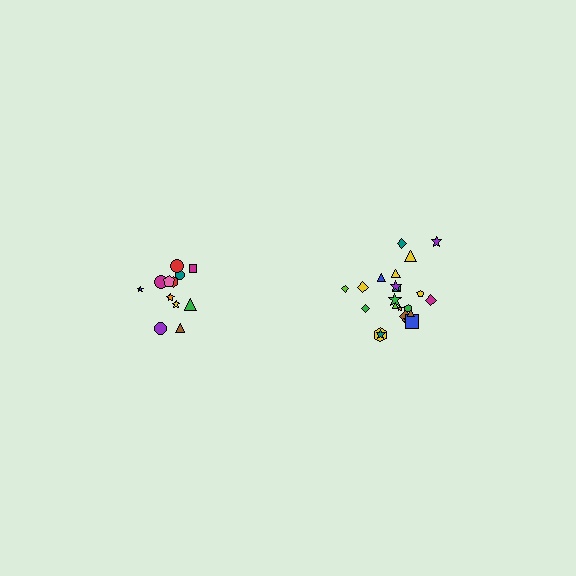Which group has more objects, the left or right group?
The right group.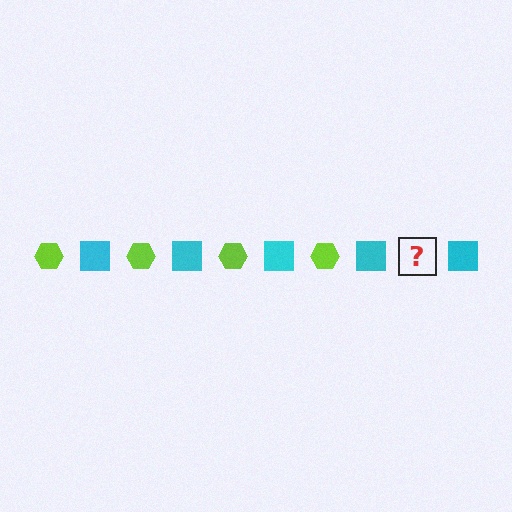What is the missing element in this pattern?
The missing element is a lime hexagon.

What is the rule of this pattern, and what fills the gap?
The rule is that the pattern alternates between lime hexagon and cyan square. The gap should be filled with a lime hexagon.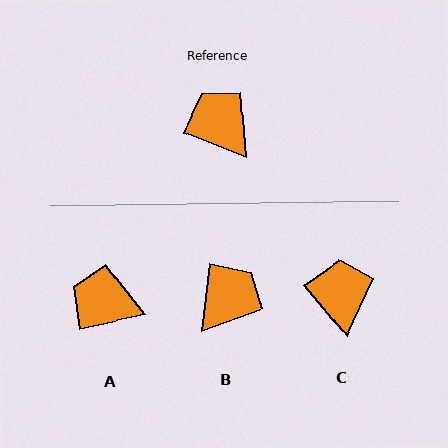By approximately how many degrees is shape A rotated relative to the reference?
Approximately 33 degrees counter-clockwise.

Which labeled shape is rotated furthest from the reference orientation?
B, about 76 degrees away.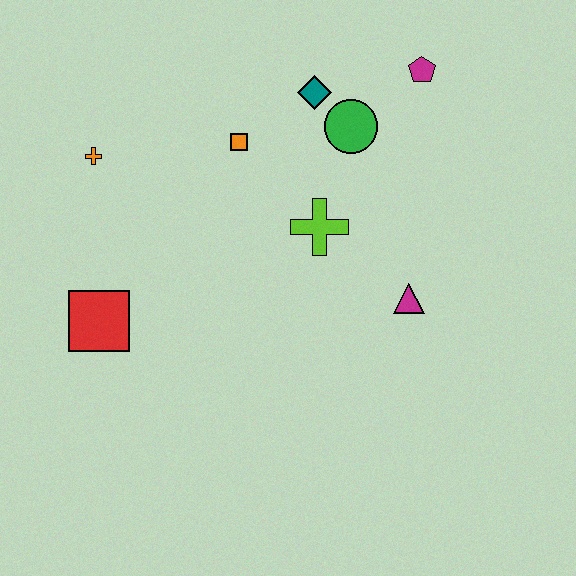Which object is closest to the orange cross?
The orange square is closest to the orange cross.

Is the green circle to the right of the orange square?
Yes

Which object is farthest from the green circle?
The red square is farthest from the green circle.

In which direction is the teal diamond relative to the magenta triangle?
The teal diamond is above the magenta triangle.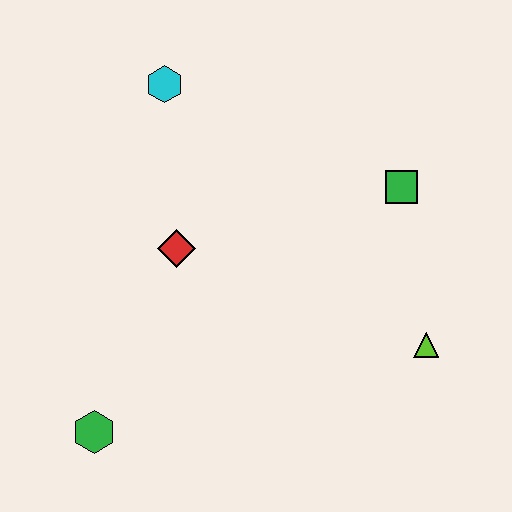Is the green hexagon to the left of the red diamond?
Yes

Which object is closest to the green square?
The lime triangle is closest to the green square.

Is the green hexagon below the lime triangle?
Yes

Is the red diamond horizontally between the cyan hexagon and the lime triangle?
Yes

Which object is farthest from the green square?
The green hexagon is farthest from the green square.